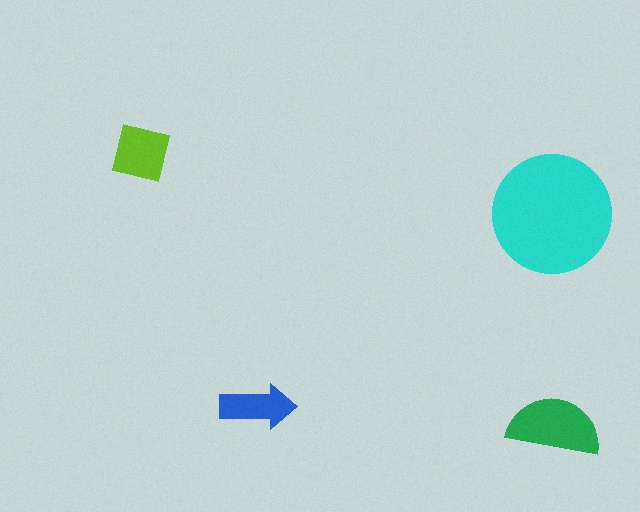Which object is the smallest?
The blue arrow.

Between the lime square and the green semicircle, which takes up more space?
The green semicircle.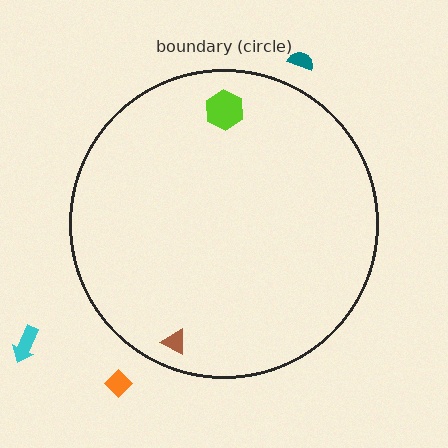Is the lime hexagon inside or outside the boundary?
Inside.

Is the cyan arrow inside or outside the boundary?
Outside.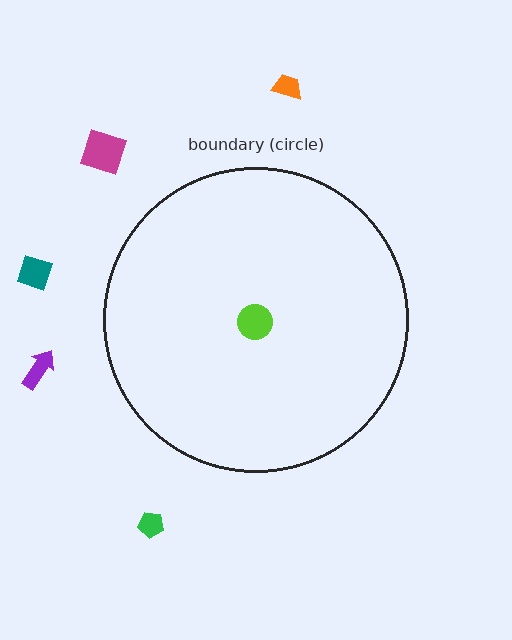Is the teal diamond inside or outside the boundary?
Outside.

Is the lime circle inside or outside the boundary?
Inside.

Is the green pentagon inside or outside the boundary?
Outside.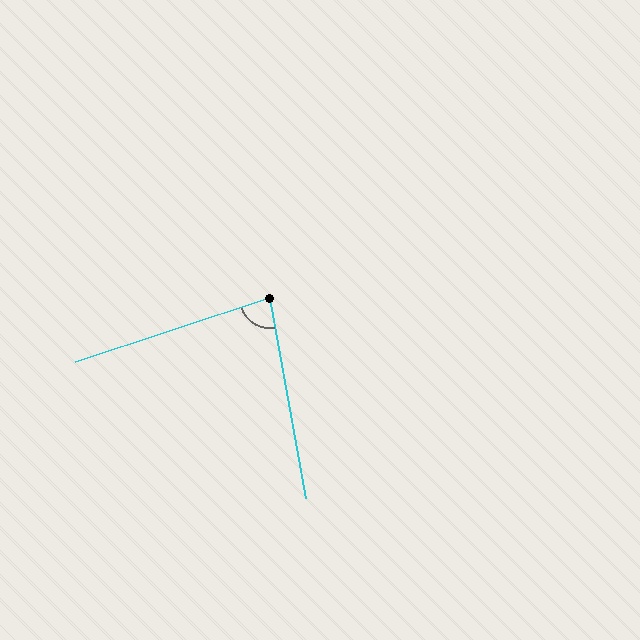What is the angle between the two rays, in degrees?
Approximately 82 degrees.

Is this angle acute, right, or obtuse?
It is acute.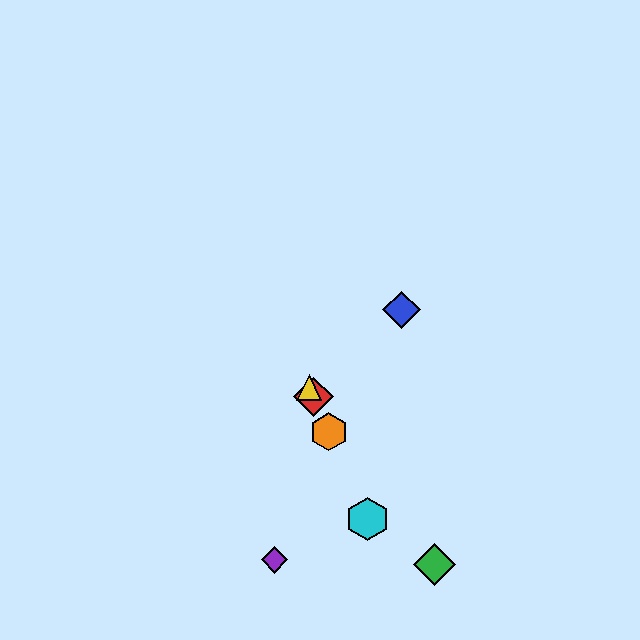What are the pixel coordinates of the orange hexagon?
The orange hexagon is at (329, 432).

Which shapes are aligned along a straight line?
The red diamond, the yellow triangle, the orange hexagon, the cyan hexagon are aligned along a straight line.